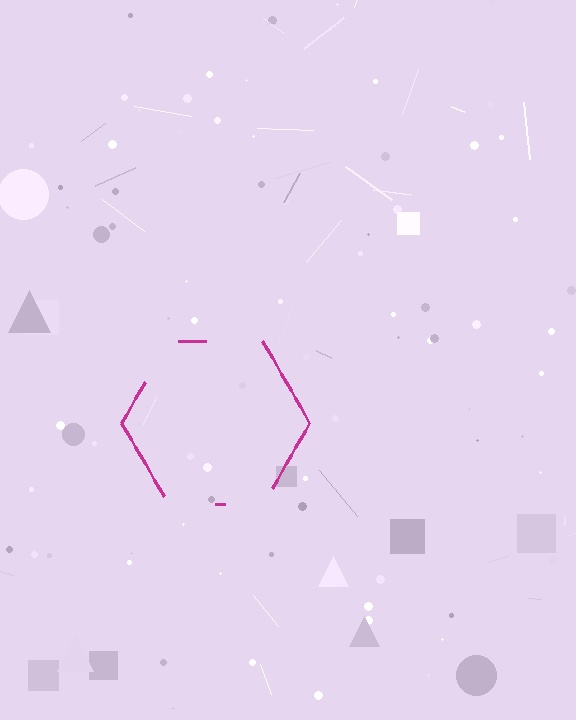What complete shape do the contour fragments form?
The contour fragments form a hexagon.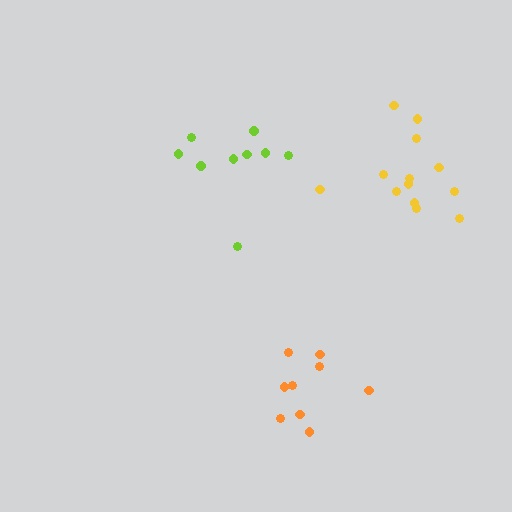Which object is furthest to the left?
The lime cluster is leftmost.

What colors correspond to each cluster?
The clusters are colored: orange, yellow, lime.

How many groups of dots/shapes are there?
There are 3 groups.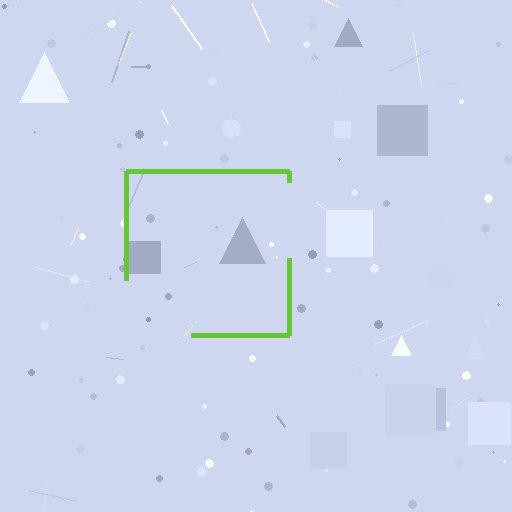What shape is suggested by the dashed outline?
The dashed outline suggests a square.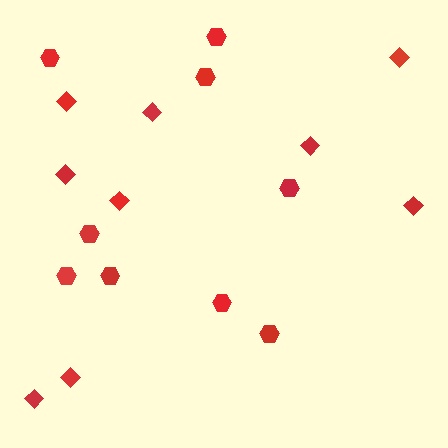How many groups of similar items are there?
There are 2 groups: one group of diamonds (9) and one group of hexagons (9).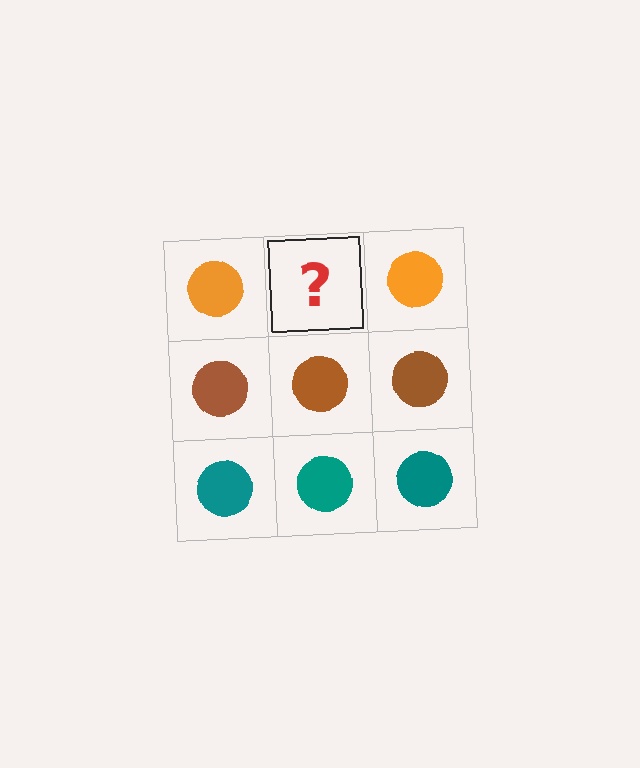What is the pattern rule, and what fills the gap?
The rule is that each row has a consistent color. The gap should be filled with an orange circle.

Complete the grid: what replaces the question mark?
The question mark should be replaced with an orange circle.